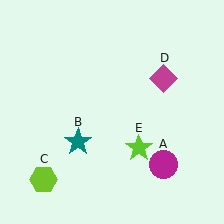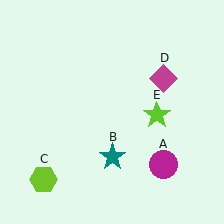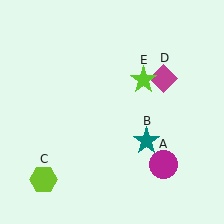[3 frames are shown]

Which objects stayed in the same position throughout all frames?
Magenta circle (object A) and lime hexagon (object C) and magenta diamond (object D) remained stationary.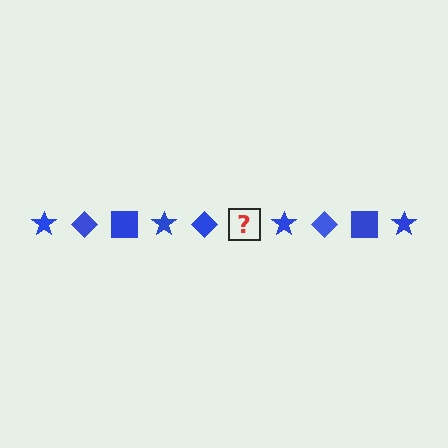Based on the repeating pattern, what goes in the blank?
The blank should be a blue square.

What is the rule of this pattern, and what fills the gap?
The rule is that the pattern cycles through star, diamond, square shapes in blue. The gap should be filled with a blue square.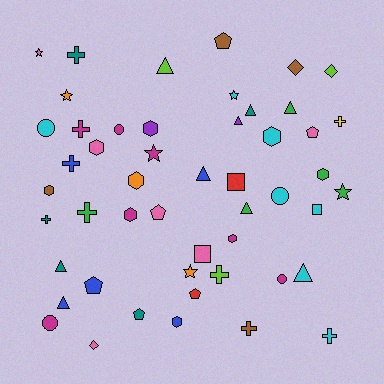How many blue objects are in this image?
There are 5 blue objects.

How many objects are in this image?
There are 50 objects.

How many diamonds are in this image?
There are 3 diamonds.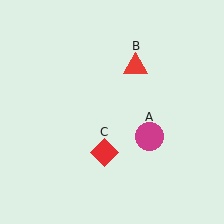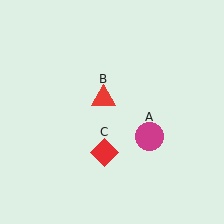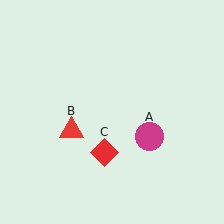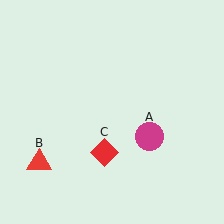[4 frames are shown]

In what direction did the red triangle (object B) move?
The red triangle (object B) moved down and to the left.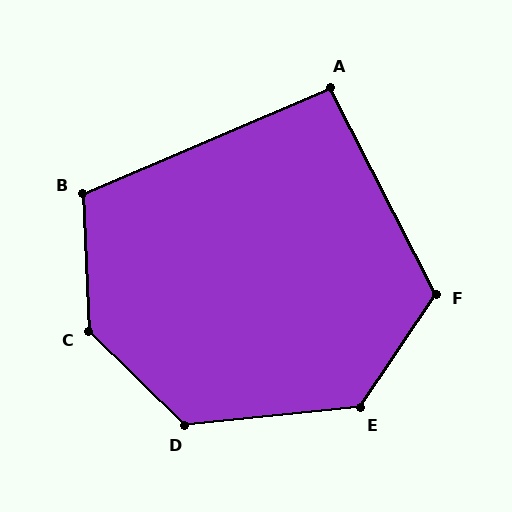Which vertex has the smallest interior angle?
A, at approximately 94 degrees.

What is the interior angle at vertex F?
Approximately 119 degrees (obtuse).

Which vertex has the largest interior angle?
C, at approximately 137 degrees.